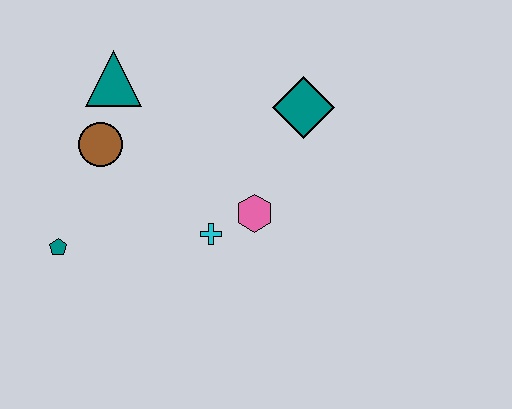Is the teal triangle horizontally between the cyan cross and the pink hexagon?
No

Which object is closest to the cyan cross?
The pink hexagon is closest to the cyan cross.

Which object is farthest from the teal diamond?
The teal pentagon is farthest from the teal diamond.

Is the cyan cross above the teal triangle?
No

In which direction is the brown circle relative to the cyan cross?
The brown circle is to the left of the cyan cross.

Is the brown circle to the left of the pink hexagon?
Yes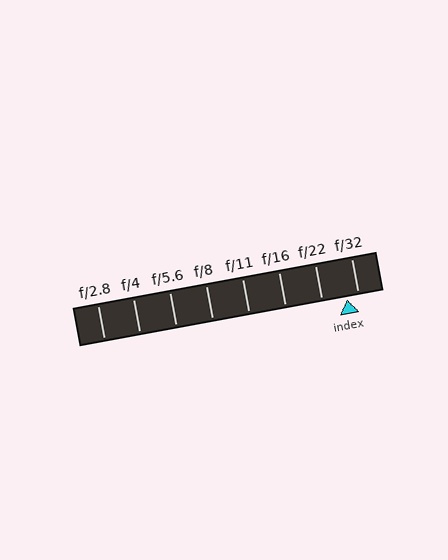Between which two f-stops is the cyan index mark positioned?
The index mark is between f/22 and f/32.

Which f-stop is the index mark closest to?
The index mark is closest to f/32.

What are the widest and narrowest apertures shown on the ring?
The widest aperture shown is f/2.8 and the narrowest is f/32.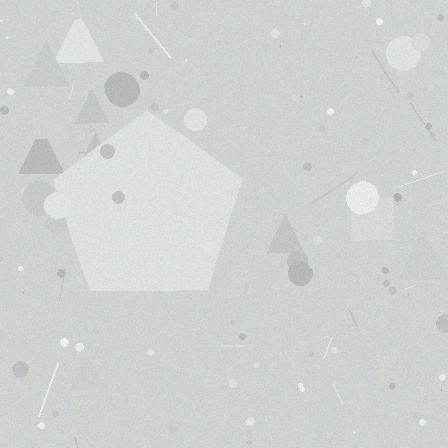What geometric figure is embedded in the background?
A pentagon is embedded in the background.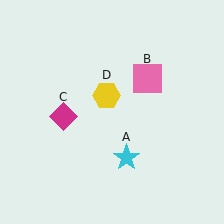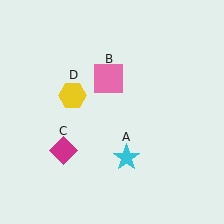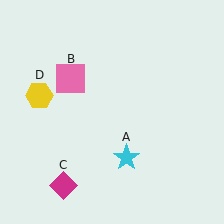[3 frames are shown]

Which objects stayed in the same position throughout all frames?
Cyan star (object A) remained stationary.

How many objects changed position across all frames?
3 objects changed position: pink square (object B), magenta diamond (object C), yellow hexagon (object D).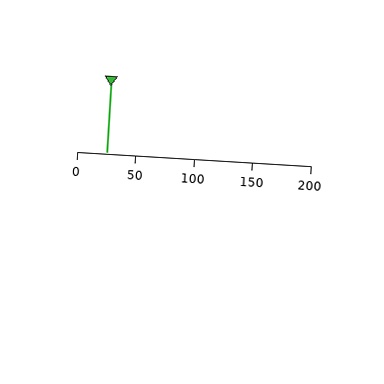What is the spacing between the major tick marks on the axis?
The major ticks are spaced 50 apart.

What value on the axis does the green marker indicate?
The marker indicates approximately 25.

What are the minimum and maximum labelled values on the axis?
The axis runs from 0 to 200.